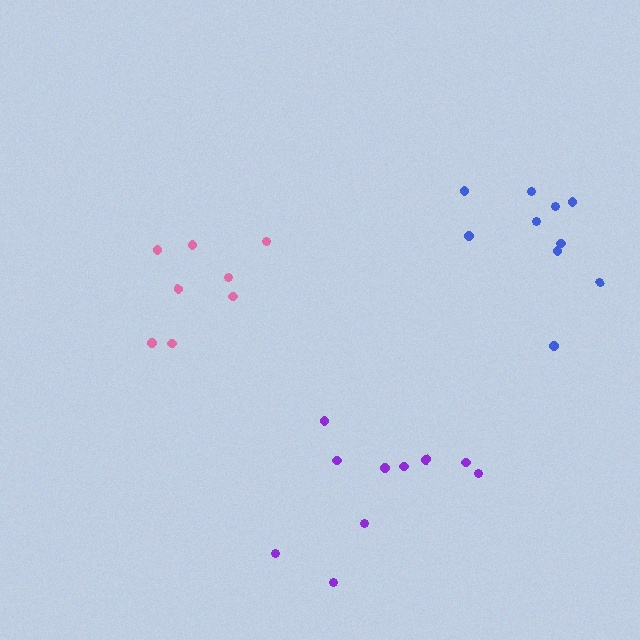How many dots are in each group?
Group 1: 8 dots, Group 2: 10 dots, Group 3: 10 dots (28 total).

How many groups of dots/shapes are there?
There are 3 groups.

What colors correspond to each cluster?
The clusters are colored: pink, blue, purple.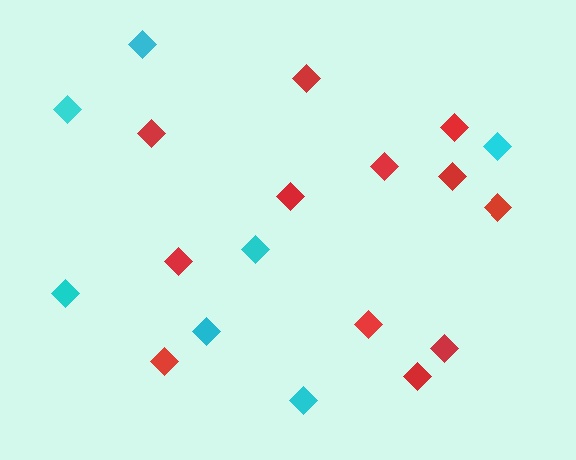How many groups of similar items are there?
There are 2 groups: one group of cyan diamonds (7) and one group of red diamonds (12).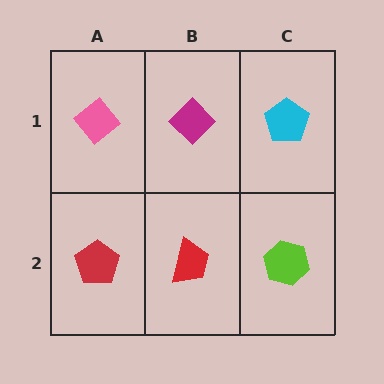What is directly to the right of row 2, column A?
A red trapezoid.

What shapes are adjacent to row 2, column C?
A cyan pentagon (row 1, column C), a red trapezoid (row 2, column B).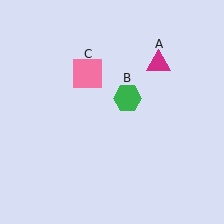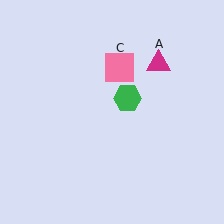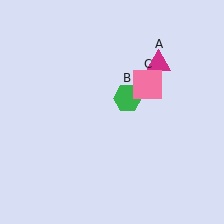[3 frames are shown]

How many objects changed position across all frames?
1 object changed position: pink square (object C).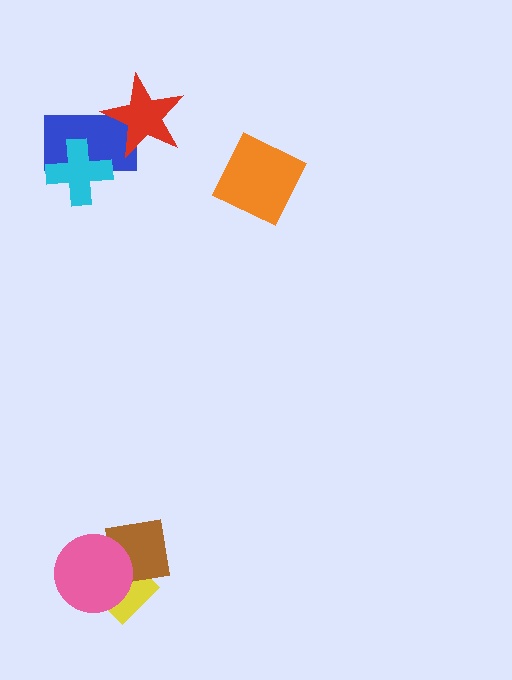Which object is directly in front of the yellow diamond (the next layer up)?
The brown square is directly in front of the yellow diamond.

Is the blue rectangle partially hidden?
Yes, it is partially covered by another shape.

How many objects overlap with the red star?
1 object overlaps with the red star.